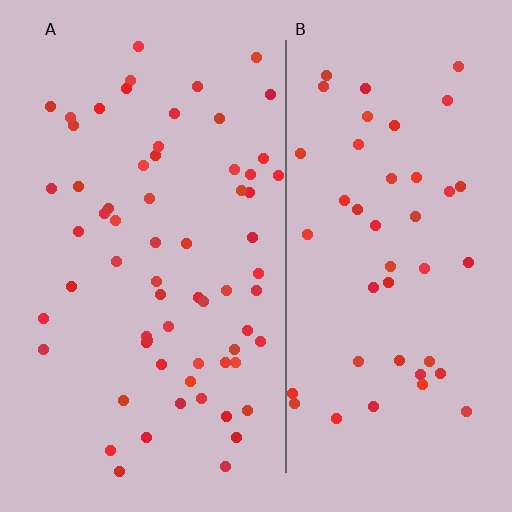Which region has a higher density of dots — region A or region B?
A (the left).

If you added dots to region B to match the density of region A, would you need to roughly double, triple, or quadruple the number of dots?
Approximately double.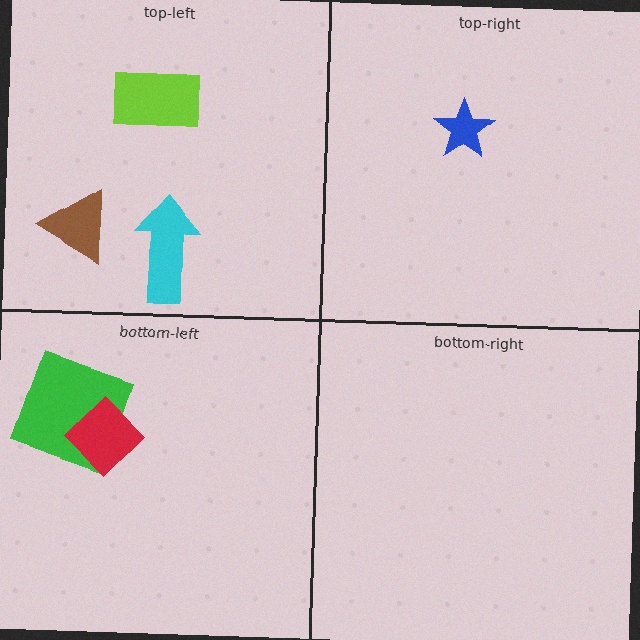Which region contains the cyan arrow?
The top-left region.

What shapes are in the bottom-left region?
The green square, the red diamond.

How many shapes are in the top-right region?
1.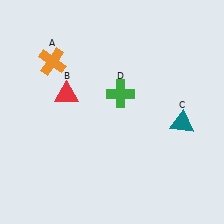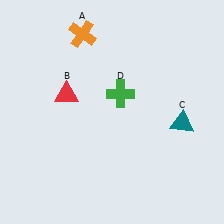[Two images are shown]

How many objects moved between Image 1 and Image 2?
1 object moved between the two images.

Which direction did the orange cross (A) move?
The orange cross (A) moved right.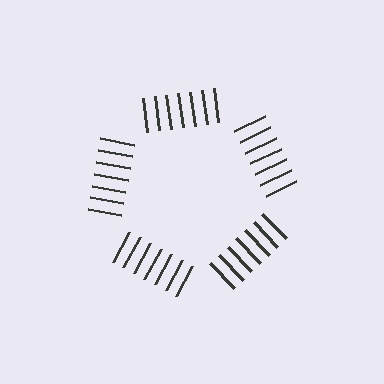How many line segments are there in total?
35 — 7 along each of the 5 edges.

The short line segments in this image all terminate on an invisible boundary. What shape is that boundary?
An illusory pentagon — the line segments terminate on its edges but no continuous stroke is drawn.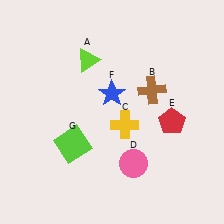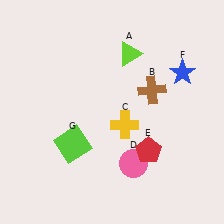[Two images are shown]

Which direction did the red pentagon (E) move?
The red pentagon (E) moved down.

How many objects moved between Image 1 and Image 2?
3 objects moved between the two images.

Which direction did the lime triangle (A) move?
The lime triangle (A) moved right.